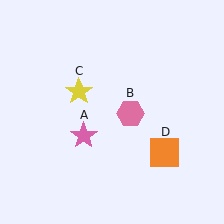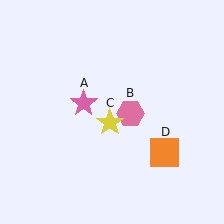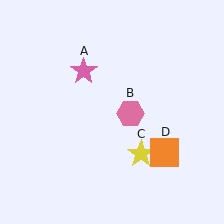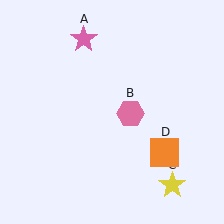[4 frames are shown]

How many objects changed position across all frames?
2 objects changed position: pink star (object A), yellow star (object C).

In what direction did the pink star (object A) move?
The pink star (object A) moved up.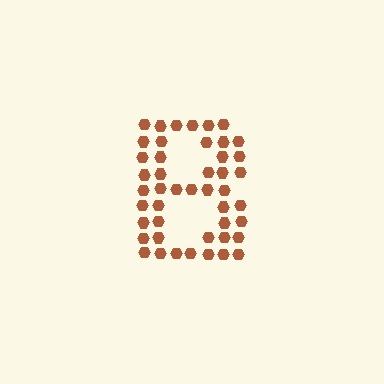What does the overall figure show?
The overall figure shows the letter B.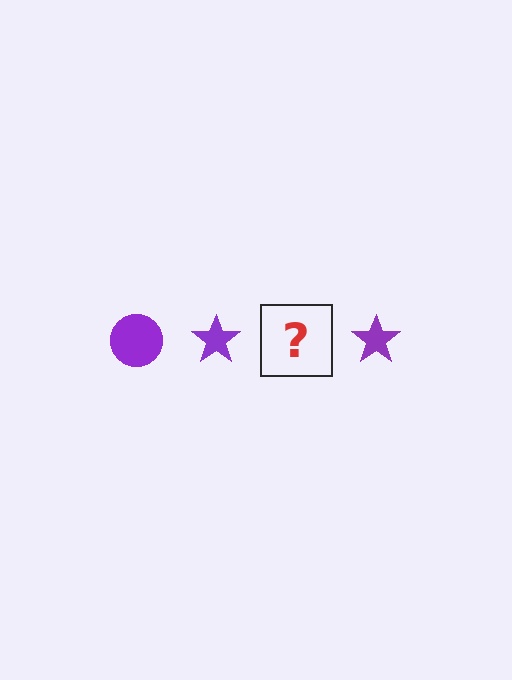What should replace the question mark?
The question mark should be replaced with a purple circle.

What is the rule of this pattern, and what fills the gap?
The rule is that the pattern cycles through circle, star shapes in purple. The gap should be filled with a purple circle.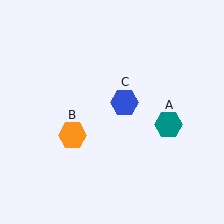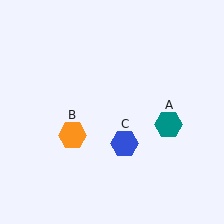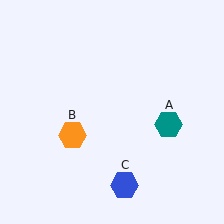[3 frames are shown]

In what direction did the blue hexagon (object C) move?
The blue hexagon (object C) moved down.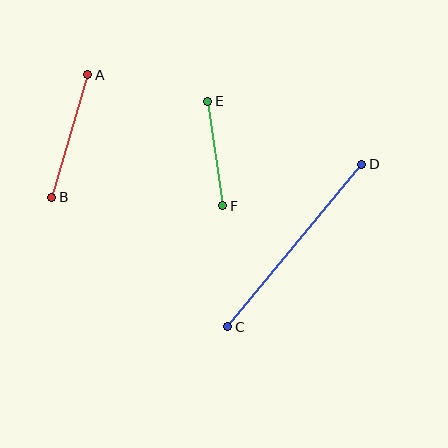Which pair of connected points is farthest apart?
Points C and D are farthest apart.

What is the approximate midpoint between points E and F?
The midpoint is at approximately (215, 153) pixels.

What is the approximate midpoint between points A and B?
The midpoint is at approximately (70, 136) pixels.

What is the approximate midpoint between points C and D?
The midpoint is at approximately (295, 246) pixels.